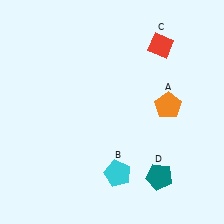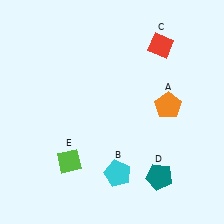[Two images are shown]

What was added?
A lime diamond (E) was added in Image 2.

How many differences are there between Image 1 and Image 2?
There is 1 difference between the two images.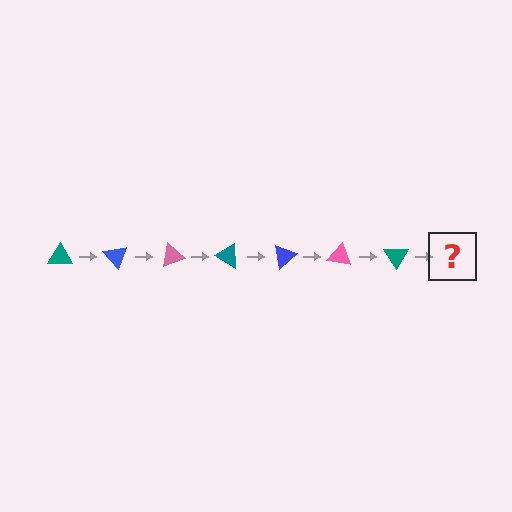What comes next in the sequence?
The next element should be a blue triangle, rotated 350 degrees from the start.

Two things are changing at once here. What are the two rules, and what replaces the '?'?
The two rules are that it rotates 50 degrees each step and the color cycles through teal, blue, and pink. The '?' should be a blue triangle, rotated 350 degrees from the start.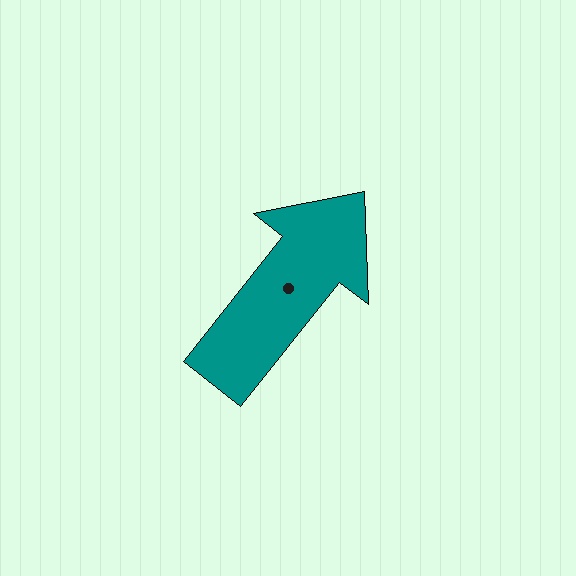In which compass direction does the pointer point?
Northeast.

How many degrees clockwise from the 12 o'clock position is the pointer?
Approximately 38 degrees.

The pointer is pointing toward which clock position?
Roughly 1 o'clock.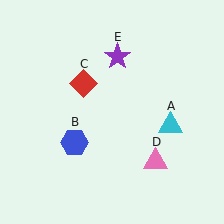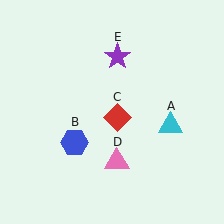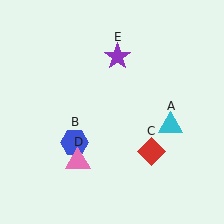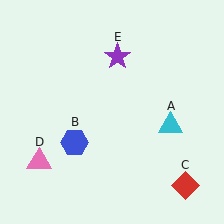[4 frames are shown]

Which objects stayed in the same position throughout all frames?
Cyan triangle (object A) and blue hexagon (object B) and purple star (object E) remained stationary.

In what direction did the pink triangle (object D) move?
The pink triangle (object D) moved left.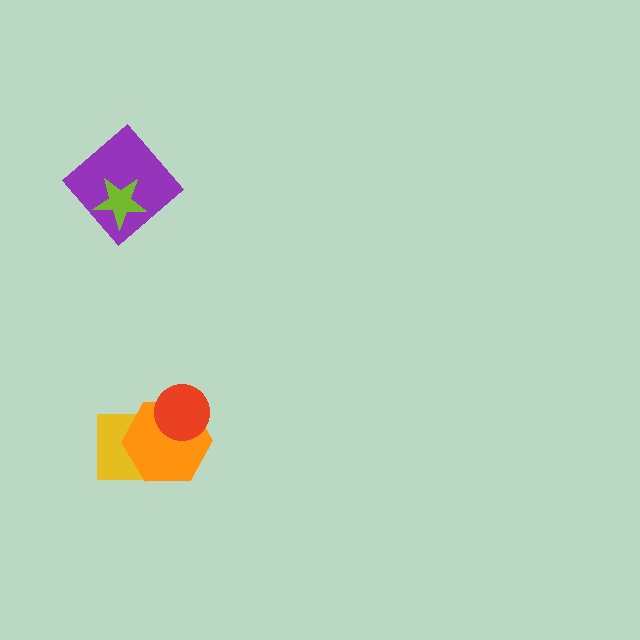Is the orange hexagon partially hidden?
Yes, it is partially covered by another shape.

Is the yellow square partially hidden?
Yes, it is partially covered by another shape.